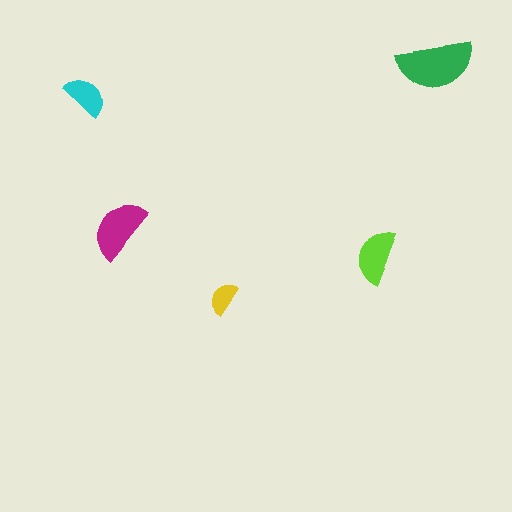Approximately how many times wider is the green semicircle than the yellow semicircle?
About 2 times wider.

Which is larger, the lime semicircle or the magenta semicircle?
The magenta one.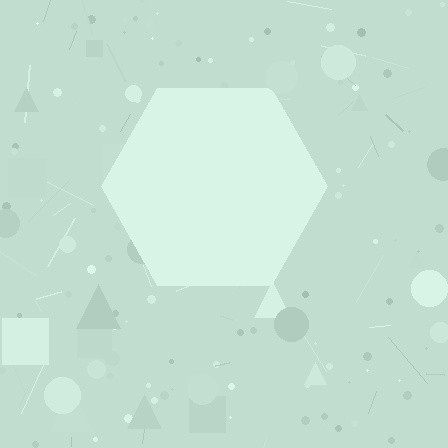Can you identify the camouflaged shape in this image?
The camouflaged shape is a hexagon.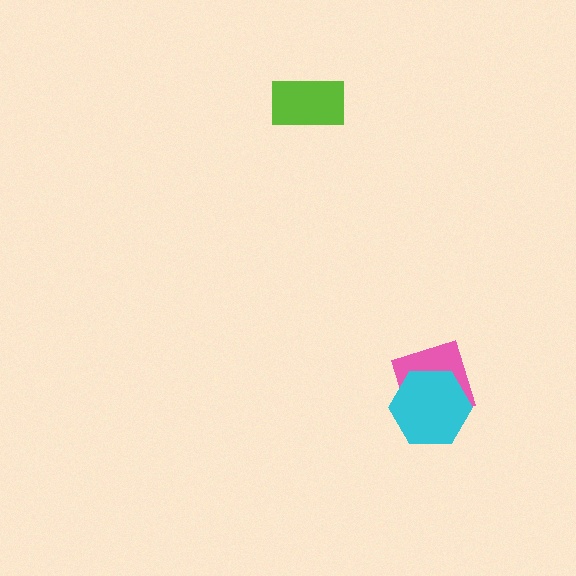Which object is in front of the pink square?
The cyan hexagon is in front of the pink square.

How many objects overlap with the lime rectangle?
0 objects overlap with the lime rectangle.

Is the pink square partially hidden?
Yes, it is partially covered by another shape.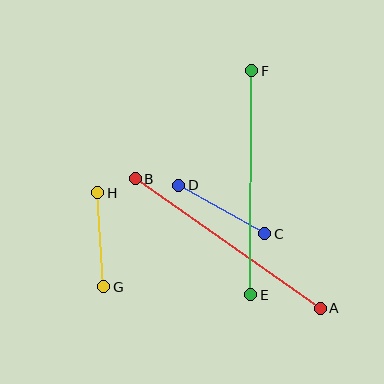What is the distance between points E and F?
The distance is approximately 224 pixels.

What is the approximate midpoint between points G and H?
The midpoint is at approximately (101, 240) pixels.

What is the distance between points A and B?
The distance is approximately 226 pixels.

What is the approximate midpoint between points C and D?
The midpoint is at approximately (222, 210) pixels.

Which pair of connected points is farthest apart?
Points A and B are farthest apart.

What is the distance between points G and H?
The distance is approximately 94 pixels.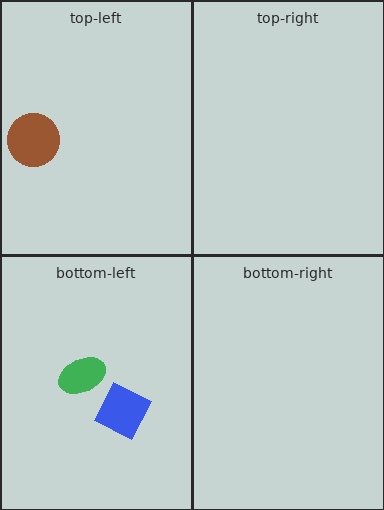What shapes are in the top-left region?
The brown circle.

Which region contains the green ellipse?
The bottom-left region.